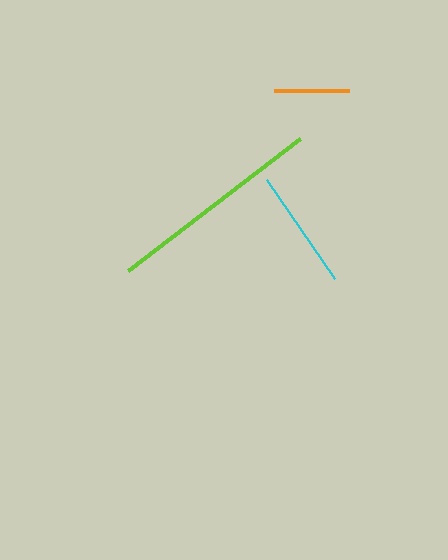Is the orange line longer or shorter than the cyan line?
The cyan line is longer than the orange line.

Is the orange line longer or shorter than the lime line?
The lime line is longer than the orange line.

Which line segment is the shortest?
The orange line is the shortest at approximately 75 pixels.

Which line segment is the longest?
The lime line is the longest at approximately 217 pixels.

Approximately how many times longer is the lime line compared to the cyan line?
The lime line is approximately 1.8 times the length of the cyan line.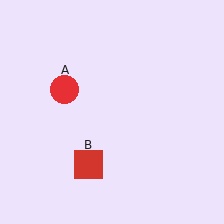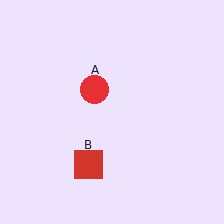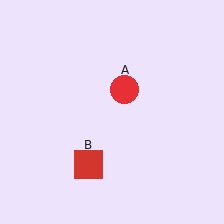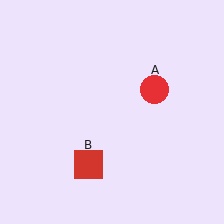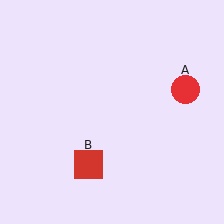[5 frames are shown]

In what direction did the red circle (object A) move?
The red circle (object A) moved right.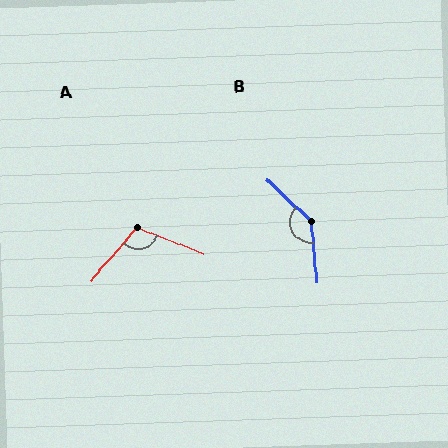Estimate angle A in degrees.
Approximately 109 degrees.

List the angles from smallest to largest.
A (109°), B (139°).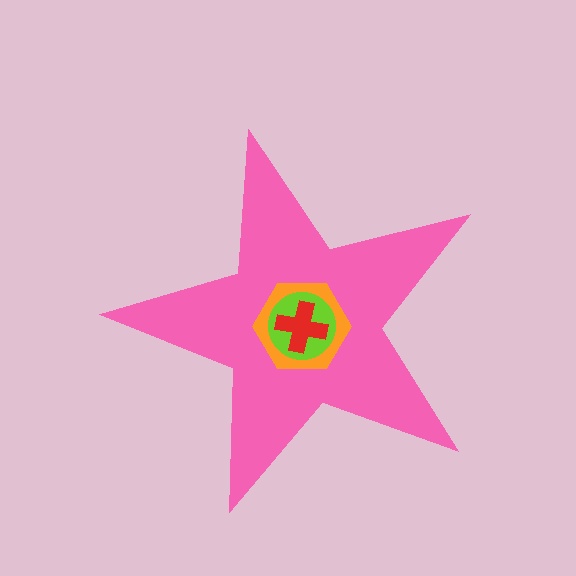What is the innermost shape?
The red cross.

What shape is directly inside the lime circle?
The red cross.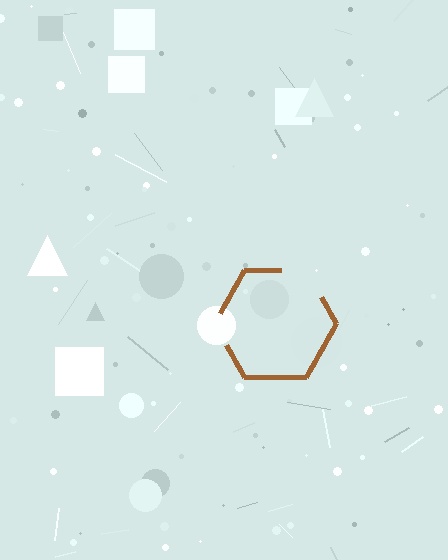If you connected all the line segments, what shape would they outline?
They would outline a hexagon.